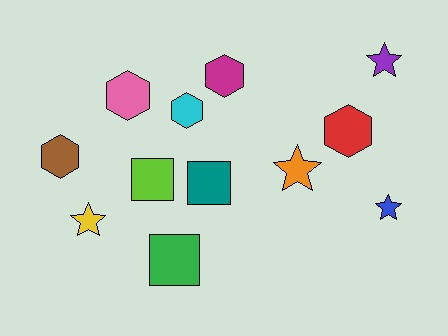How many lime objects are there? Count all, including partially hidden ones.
There is 1 lime object.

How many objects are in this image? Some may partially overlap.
There are 12 objects.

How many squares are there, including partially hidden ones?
There are 3 squares.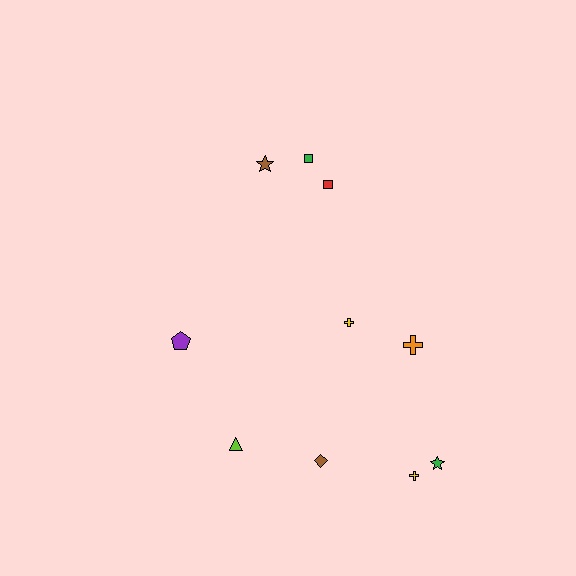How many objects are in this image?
There are 10 objects.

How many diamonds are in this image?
There is 1 diamond.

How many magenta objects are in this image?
There are no magenta objects.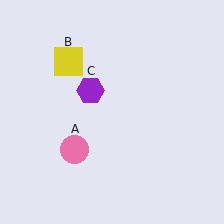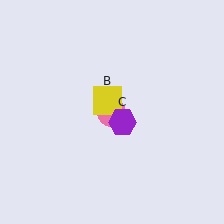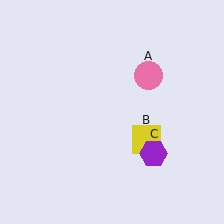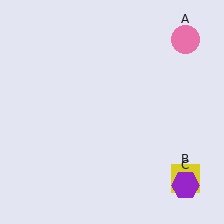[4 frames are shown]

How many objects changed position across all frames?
3 objects changed position: pink circle (object A), yellow square (object B), purple hexagon (object C).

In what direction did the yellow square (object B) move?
The yellow square (object B) moved down and to the right.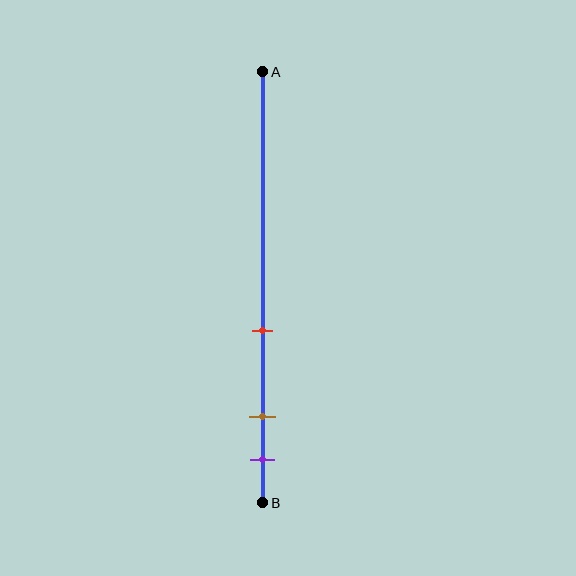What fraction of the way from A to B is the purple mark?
The purple mark is approximately 90% (0.9) of the way from A to B.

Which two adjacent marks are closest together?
The brown and purple marks are the closest adjacent pair.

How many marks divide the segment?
There are 3 marks dividing the segment.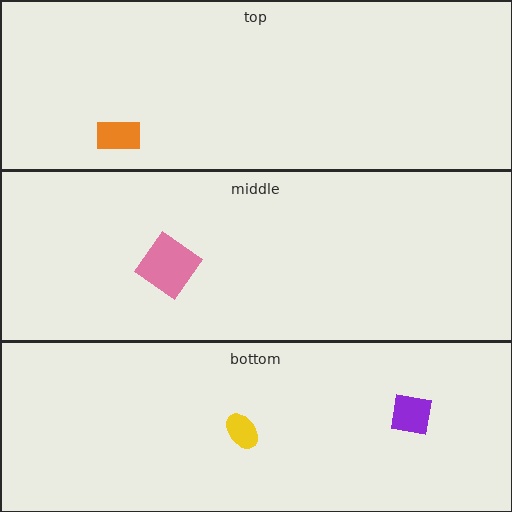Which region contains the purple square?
The bottom region.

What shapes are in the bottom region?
The yellow ellipse, the purple square.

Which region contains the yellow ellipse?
The bottom region.